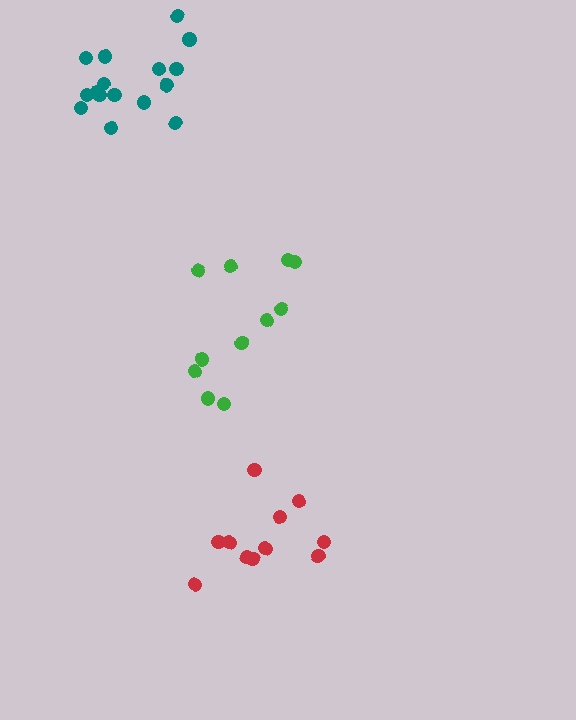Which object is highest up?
The teal cluster is topmost.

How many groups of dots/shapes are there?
There are 3 groups.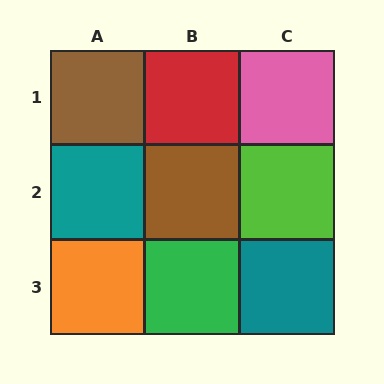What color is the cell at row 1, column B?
Red.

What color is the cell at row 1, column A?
Brown.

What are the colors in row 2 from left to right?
Teal, brown, lime.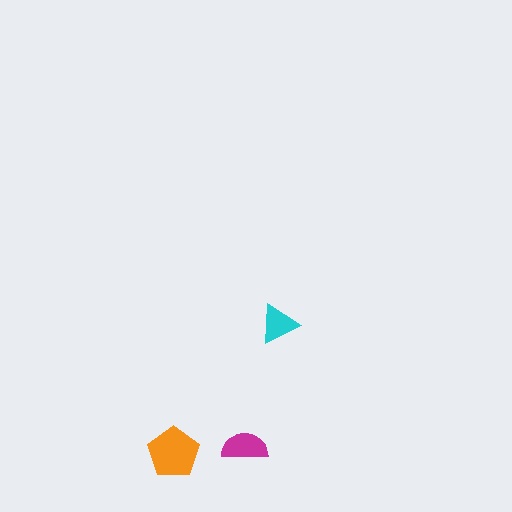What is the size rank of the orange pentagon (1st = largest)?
1st.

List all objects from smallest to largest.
The cyan triangle, the magenta semicircle, the orange pentagon.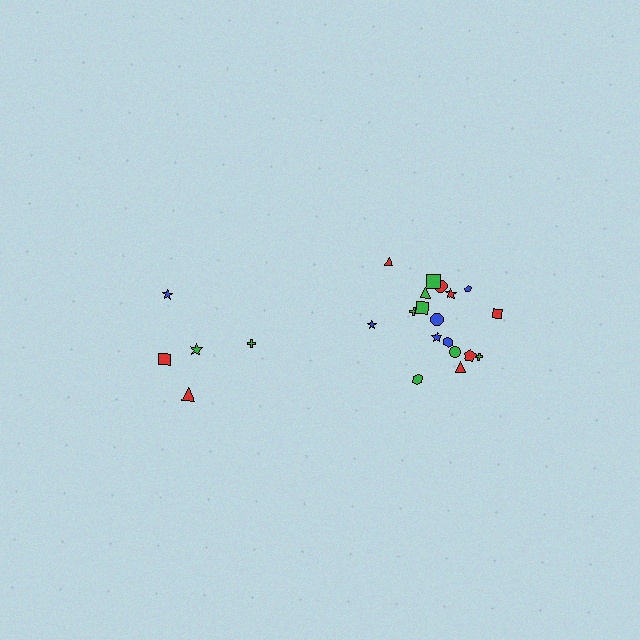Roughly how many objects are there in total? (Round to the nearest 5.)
Roughly 25 objects in total.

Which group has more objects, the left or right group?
The right group.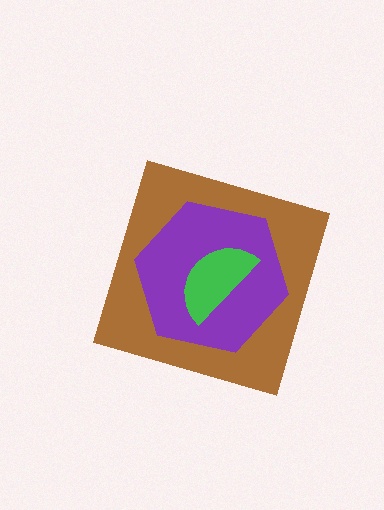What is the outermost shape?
The brown diamond.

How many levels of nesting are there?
3.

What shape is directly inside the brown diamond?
The purple hexagon.